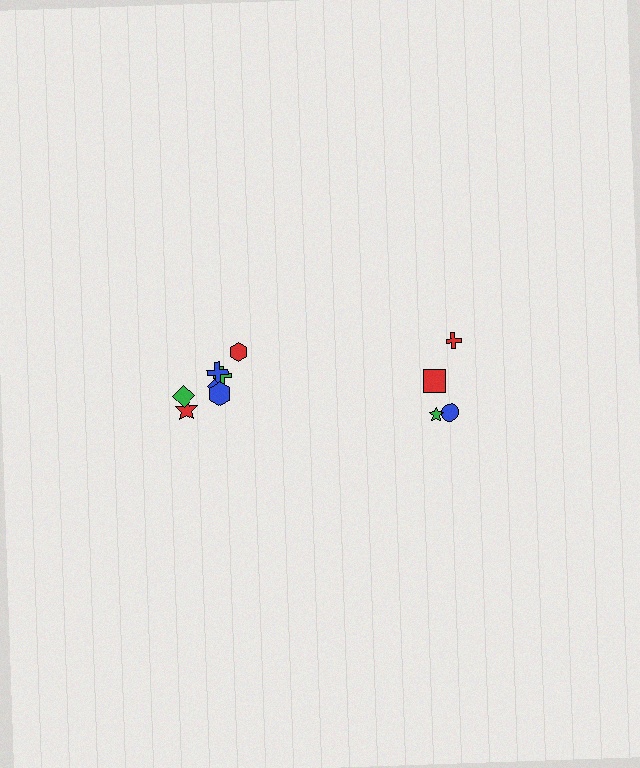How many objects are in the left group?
There are 7 objects.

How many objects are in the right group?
There are 4 objects.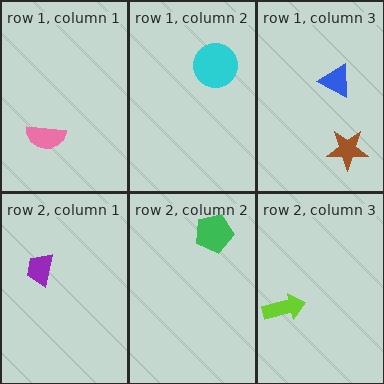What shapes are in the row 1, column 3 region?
The blue triangle, the brown star.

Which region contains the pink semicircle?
The row 1, column 1 region.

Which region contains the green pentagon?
The row 2, column 2 region.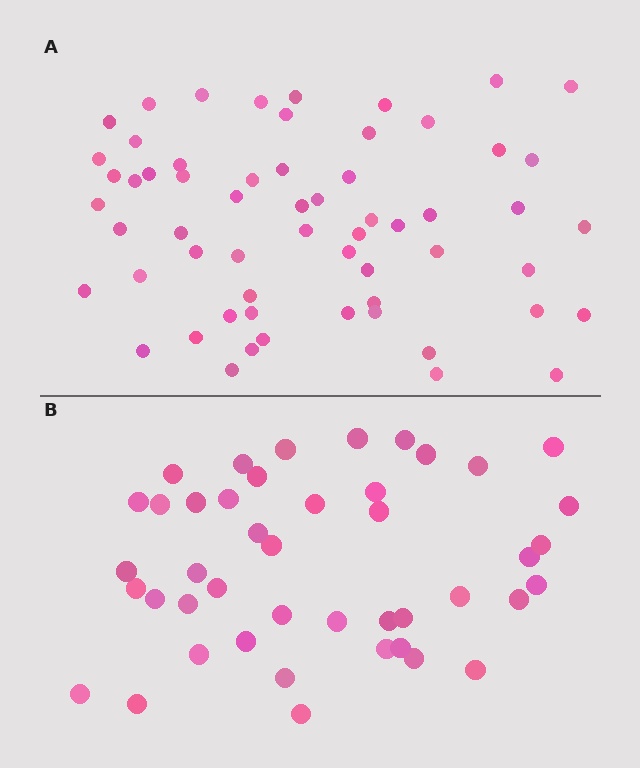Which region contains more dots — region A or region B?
Region A (the top region) has more dots.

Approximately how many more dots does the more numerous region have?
Region A has approximately 15 more dots than region B.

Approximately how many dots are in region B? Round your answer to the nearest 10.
About 40 dots. (The exact count is 44, which rounds to 40.)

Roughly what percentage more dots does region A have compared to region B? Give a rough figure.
About 35% more.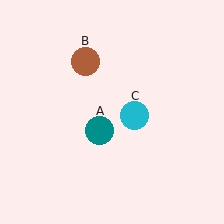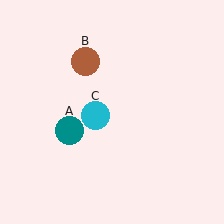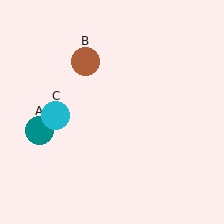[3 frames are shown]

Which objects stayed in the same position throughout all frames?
Brown circle (object B) remained stationary.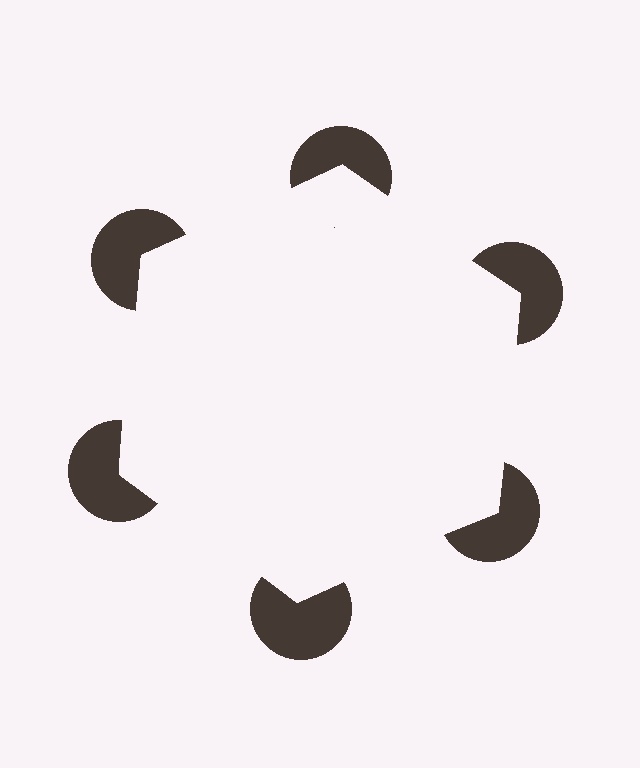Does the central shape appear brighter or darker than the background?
It typically appears slightly brighter than the background, even though no actual brightness change is drawn.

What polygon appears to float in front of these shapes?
An illusory hexagon — its edges are inferred from the aligned wedge cuts in the pac-man discs, not physically drawn.